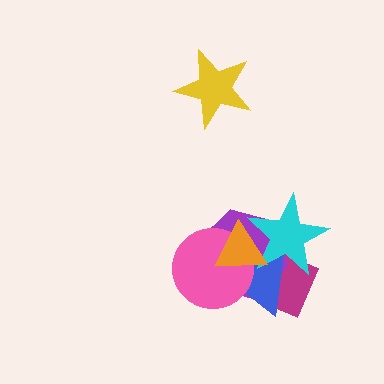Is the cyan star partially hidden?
Yes, it is partially covered by another shape.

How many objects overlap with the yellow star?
0 objects overlap with the yellow star.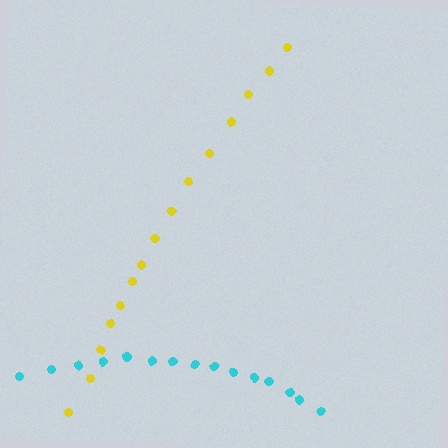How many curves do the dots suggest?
There are 2 distinct paths.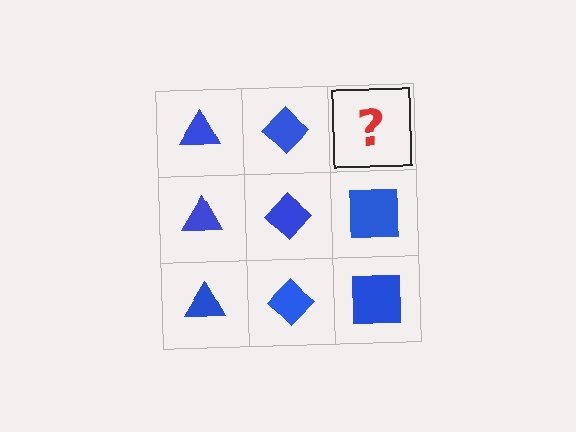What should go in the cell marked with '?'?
The missing cell should contain a blue square.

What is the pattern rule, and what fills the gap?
The rule is that each column has a consistent shape. The gap should be filled with a blue square.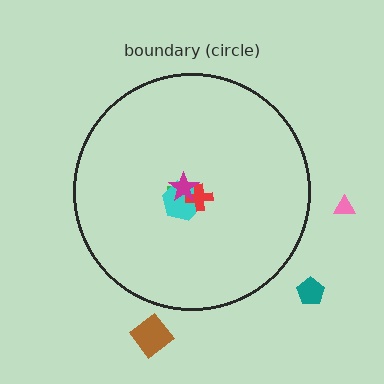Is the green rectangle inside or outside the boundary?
Inside.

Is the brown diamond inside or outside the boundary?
Outside.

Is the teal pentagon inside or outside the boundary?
Outside.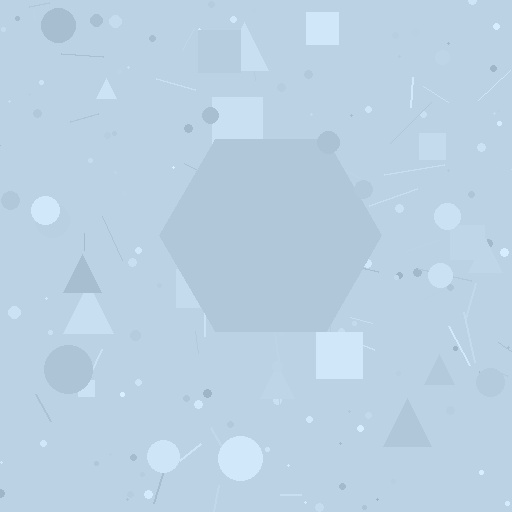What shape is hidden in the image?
A hexagon is hidden in the image.